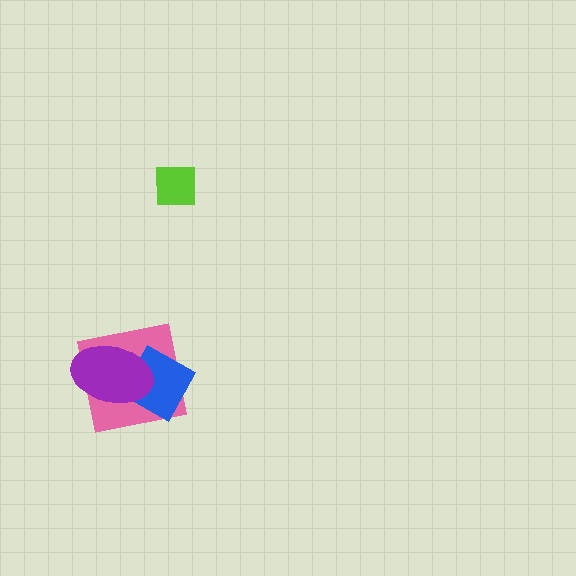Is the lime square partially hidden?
No, no other shape covers it.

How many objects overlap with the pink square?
2 objects overlap with the pink square.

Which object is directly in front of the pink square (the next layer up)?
The blue diamond is directly in front of the pink square.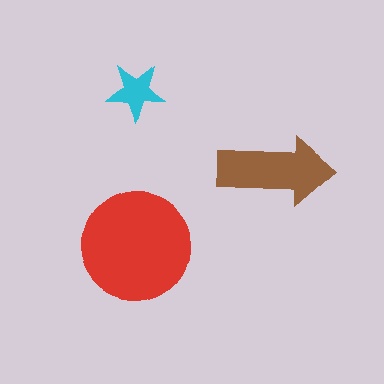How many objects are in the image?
There are 3 objects in the image.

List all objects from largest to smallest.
The red circle, the brown arrow, the cyan star.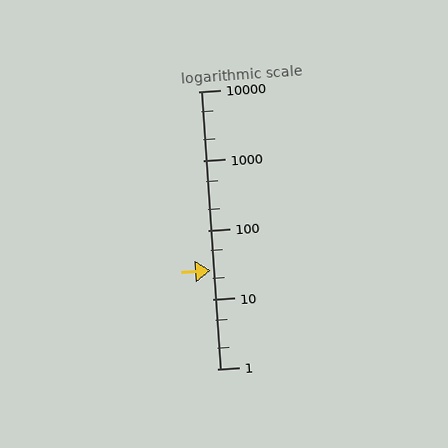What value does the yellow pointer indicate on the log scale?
The pointer indicates approximately 26.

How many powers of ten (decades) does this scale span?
The scale spans 4 decades, from 1 to 10000.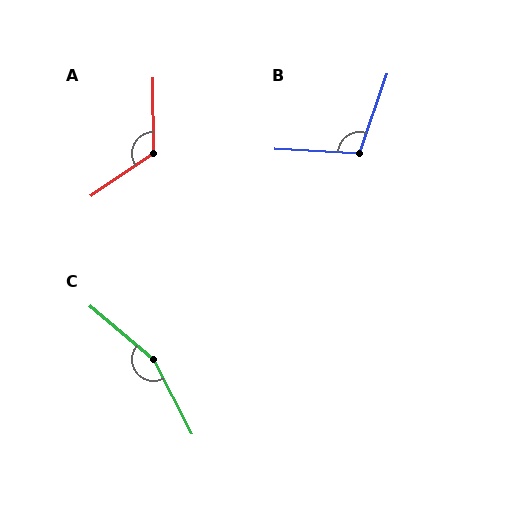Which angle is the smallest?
B, at approximately 105 degrees.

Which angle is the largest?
C, at approximately 157 degrees.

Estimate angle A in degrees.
Approximately 124 degrees.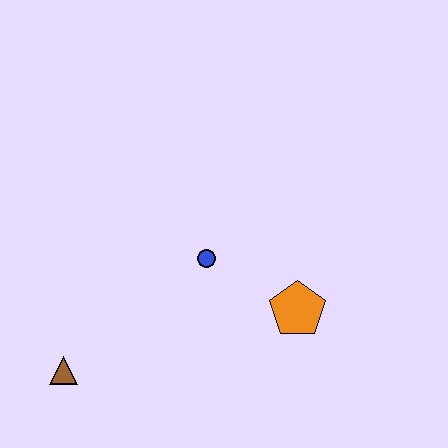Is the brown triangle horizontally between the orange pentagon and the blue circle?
No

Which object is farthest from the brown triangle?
The orange pentagon is farthest from the brown triangle.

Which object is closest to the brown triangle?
The blue circle is closest to the brown triangle.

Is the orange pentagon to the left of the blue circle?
No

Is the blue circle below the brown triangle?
No